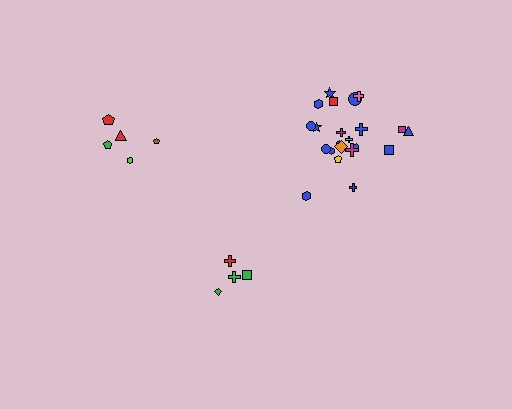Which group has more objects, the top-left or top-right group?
The top-right group.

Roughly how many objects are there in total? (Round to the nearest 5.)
Roughly 30 objects in total.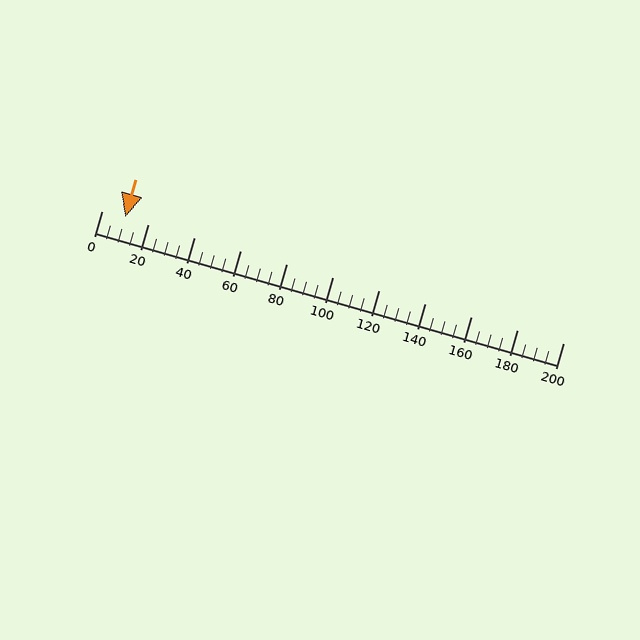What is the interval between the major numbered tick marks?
The major tick marks are spaced 20 units apart.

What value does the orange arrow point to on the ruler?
The orange arrow points to approximately 10.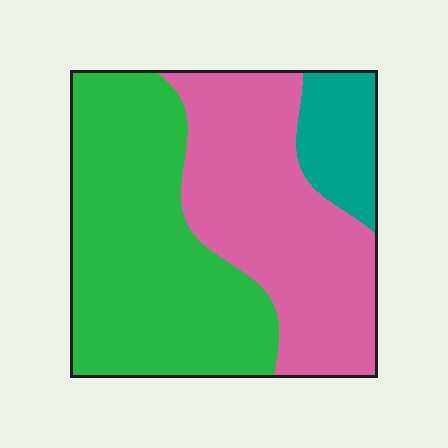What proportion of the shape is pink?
Pink covers about 40% of the shape.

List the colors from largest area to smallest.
From largest to smallest: green, pink, teal.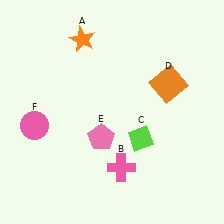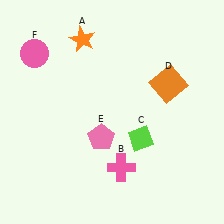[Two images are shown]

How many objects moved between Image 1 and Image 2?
1 object moved between the two images.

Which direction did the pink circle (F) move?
The pink circle (F) moved up.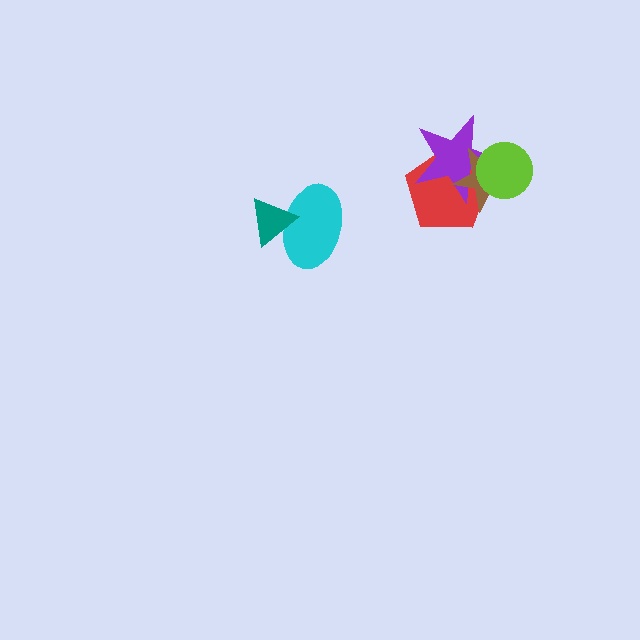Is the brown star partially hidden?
Yes, it is partially covered by another shape.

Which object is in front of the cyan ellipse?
The teal triangle is in front of the cyan ellipse.